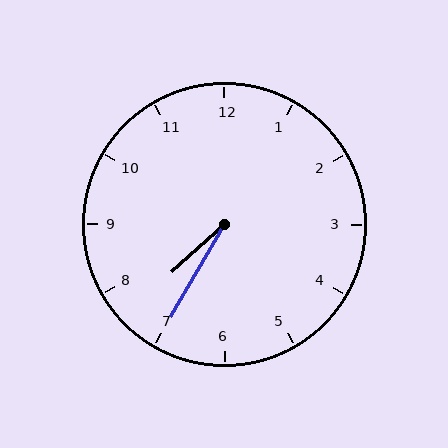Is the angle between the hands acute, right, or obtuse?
It is acute.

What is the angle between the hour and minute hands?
Approximately 18 degrees.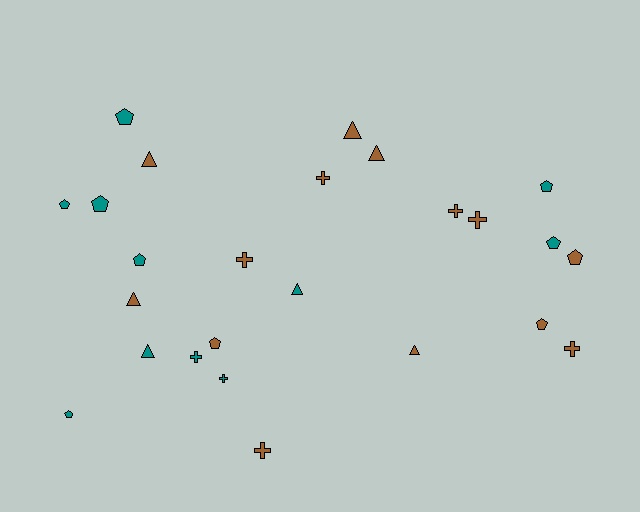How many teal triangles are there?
There are 2 teal triangles.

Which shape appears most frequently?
Pentagon, with 10 objects.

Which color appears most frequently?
Brown, with 14 objects.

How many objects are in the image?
There are 25 objects.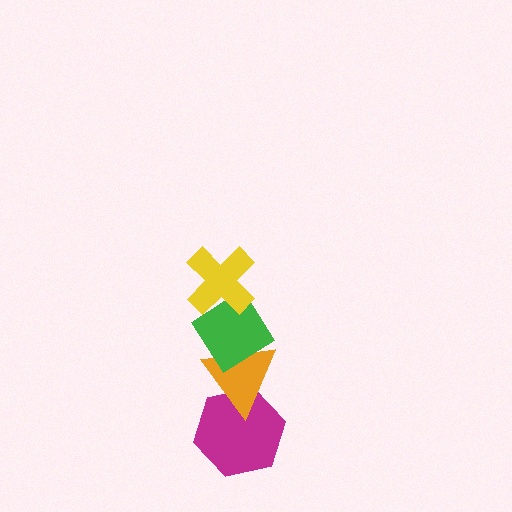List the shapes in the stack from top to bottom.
From top to bottom: the yellow cross, the green diamond, the orange triangle, the magenta hexagon.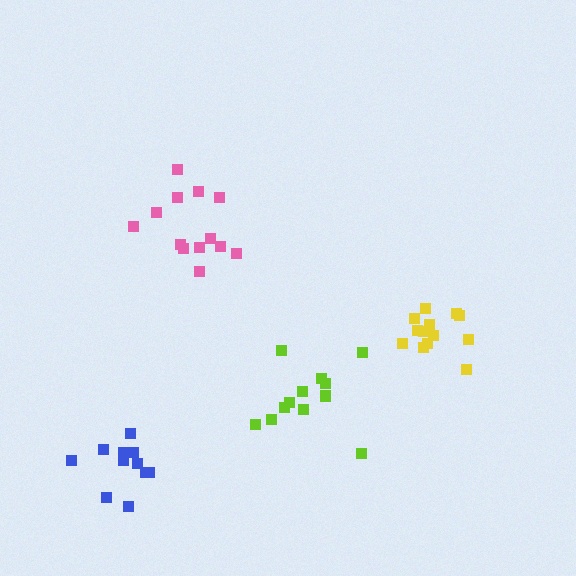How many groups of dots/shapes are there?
There are 4 groups.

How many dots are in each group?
Group 1: 13 dots, Group 2: 13 dots, Group 3: 12 dots, Group 4: 11 dots (49 total).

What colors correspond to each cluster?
The clusters are colored: pink, yellow, lime, blue.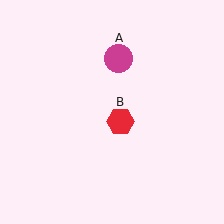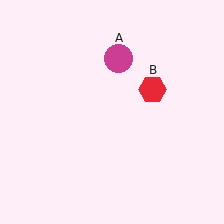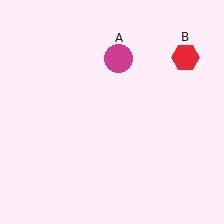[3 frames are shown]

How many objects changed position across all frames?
1 object changed position: red hexagon (object B).